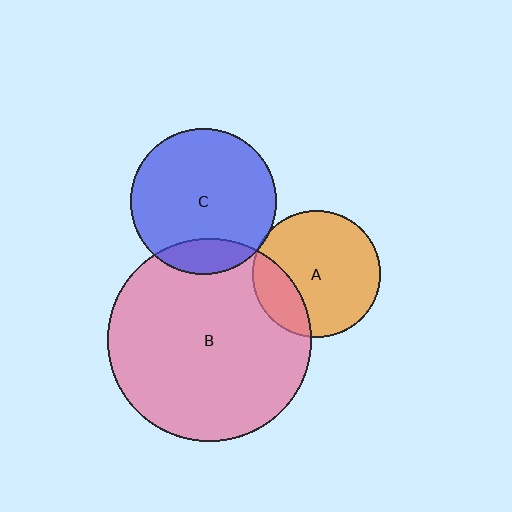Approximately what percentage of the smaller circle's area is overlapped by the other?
Approximately 20%.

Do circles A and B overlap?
Yes.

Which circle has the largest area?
Circle B (pink).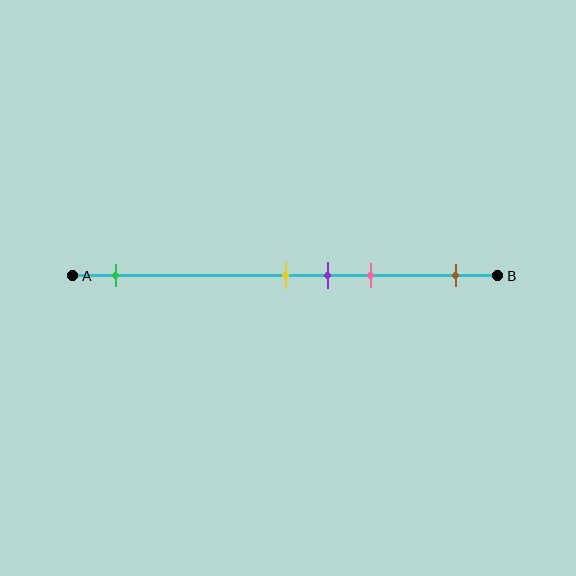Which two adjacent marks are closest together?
The yellow and purple marks are the closest adjacent pair.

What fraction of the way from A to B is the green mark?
The green mark is approximately 10% (0.1) of the way from A to B.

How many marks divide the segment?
There are 5 marks dividing the segment.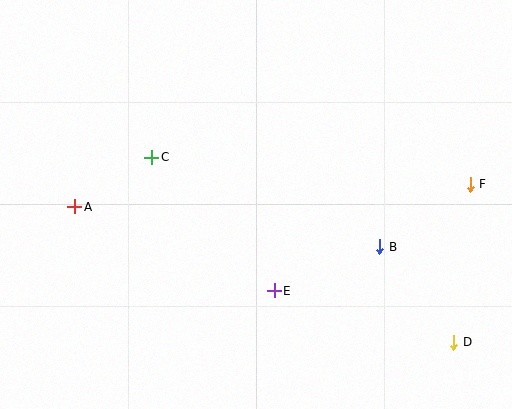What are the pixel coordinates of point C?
Point C is at (152, 157).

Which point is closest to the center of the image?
Point E at (274, 291) is closest to the center.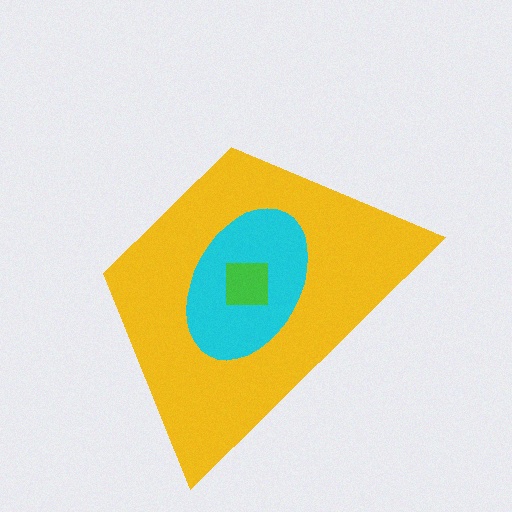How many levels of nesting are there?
3.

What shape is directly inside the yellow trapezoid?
The cyan ellipse.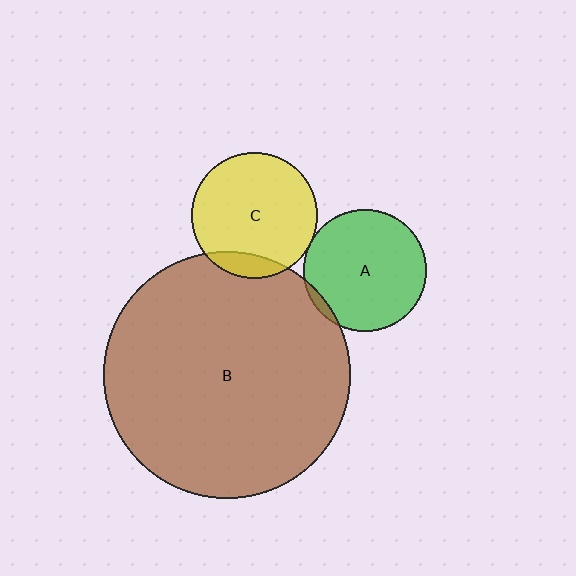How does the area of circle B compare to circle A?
Approximately 4.1 times.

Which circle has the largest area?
Circle B (brown).